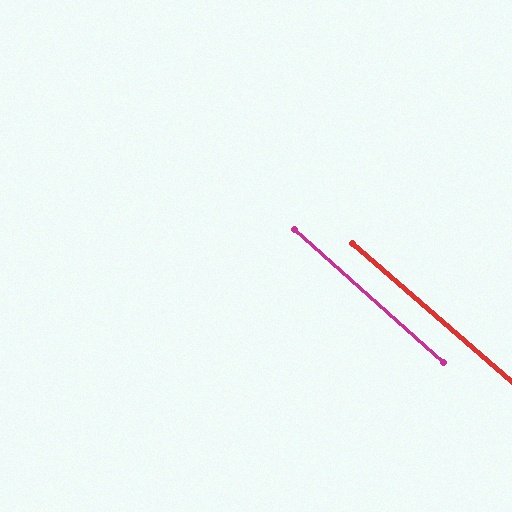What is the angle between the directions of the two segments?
Approximately 1 degree.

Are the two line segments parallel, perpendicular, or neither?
Parallel — their directions differ by only 1.0°.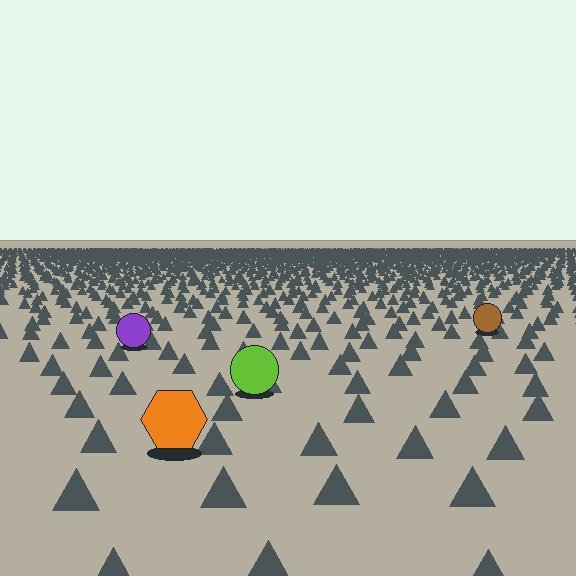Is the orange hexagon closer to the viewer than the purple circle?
Yes. The orange hexagon is closer — you can tell from the texture gradient: the ground texture is coarser near it.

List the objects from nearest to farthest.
From nearest to farthest: the orange hexagon, the lime circle, the purple circle, the brown circle.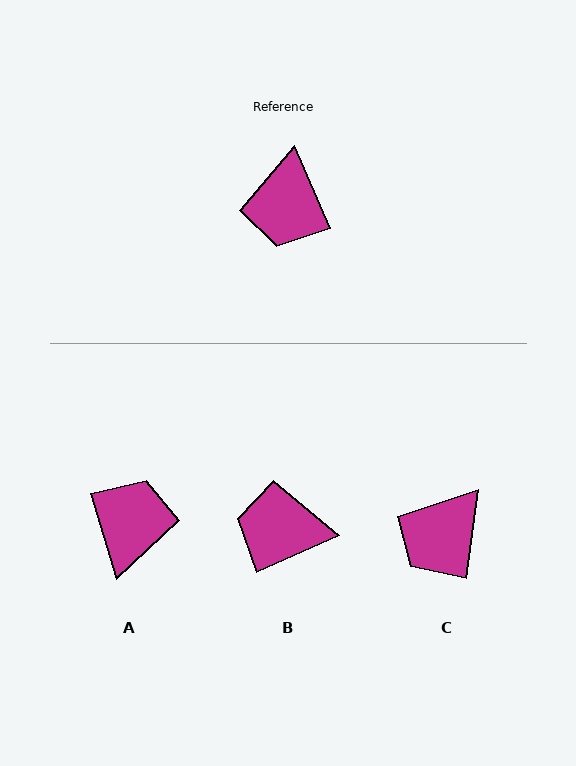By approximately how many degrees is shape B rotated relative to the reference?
Approximately 89 degrees clockwise.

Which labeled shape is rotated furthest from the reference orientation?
A, about 173 degrees away.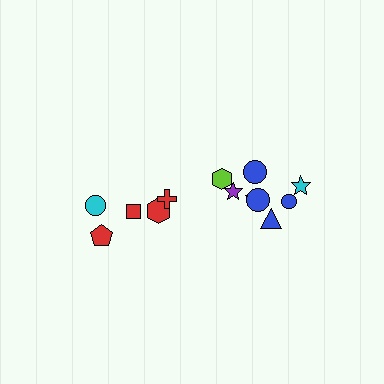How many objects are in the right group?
There are 8 objects.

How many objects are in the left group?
There are 5 objects.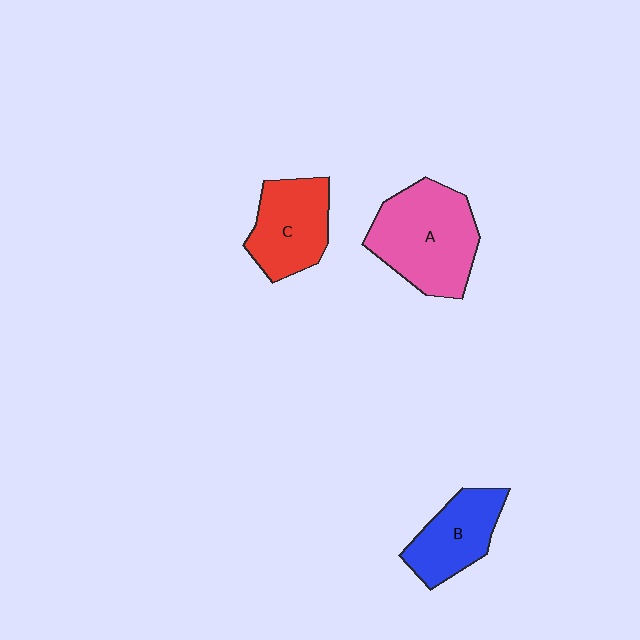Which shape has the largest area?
Shape A (pink).